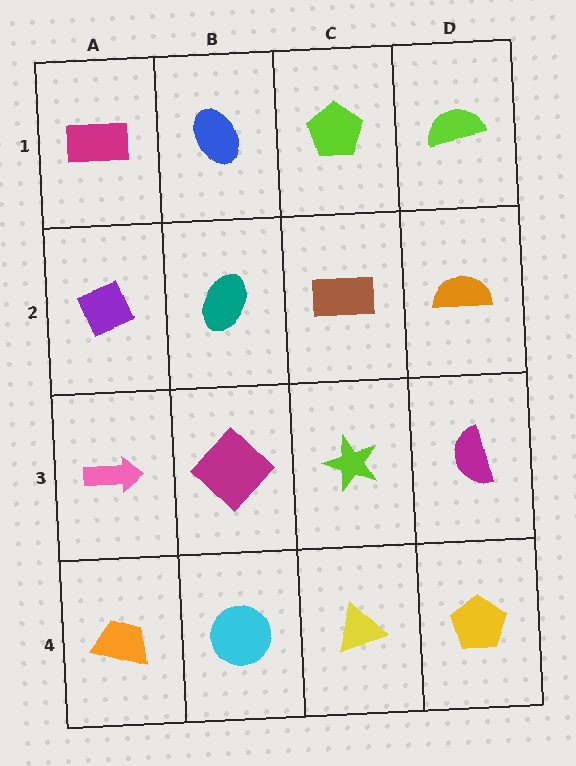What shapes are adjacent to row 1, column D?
An orange semicircle (row 2, column D), a lime pentagon (row 1, column C).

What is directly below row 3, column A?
An orange trapezoid.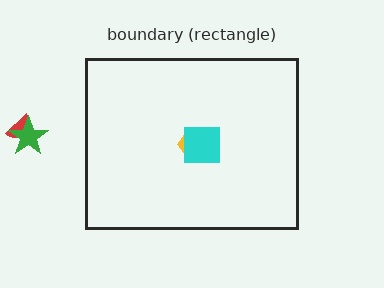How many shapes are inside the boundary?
2 inside, 2 outside.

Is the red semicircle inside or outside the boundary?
Outside.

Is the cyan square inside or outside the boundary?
Inside.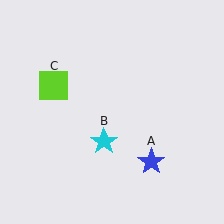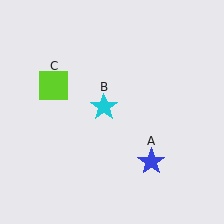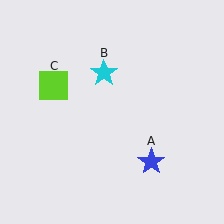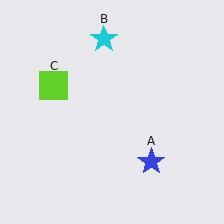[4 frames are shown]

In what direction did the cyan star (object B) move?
The cyan star (object B) moved up.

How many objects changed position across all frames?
1 object changed position: cyan star (object B).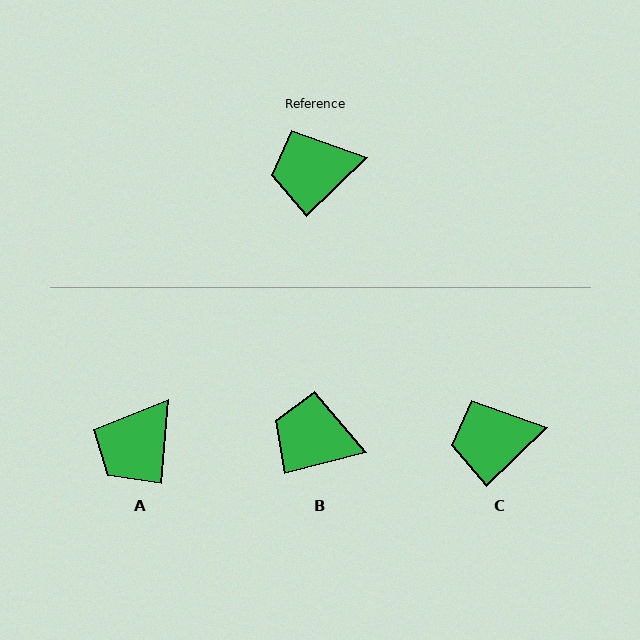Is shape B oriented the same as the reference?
No, it is off by about 30 degrees.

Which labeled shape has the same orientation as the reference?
C.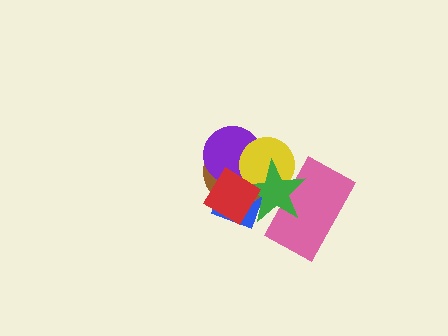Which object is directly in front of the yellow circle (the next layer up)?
The green star is directly in front of the yellow circle.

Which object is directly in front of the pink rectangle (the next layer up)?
The yellow circle is directly in front of the pink rectangle.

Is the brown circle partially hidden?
Yes, it is partially covered by another shape.